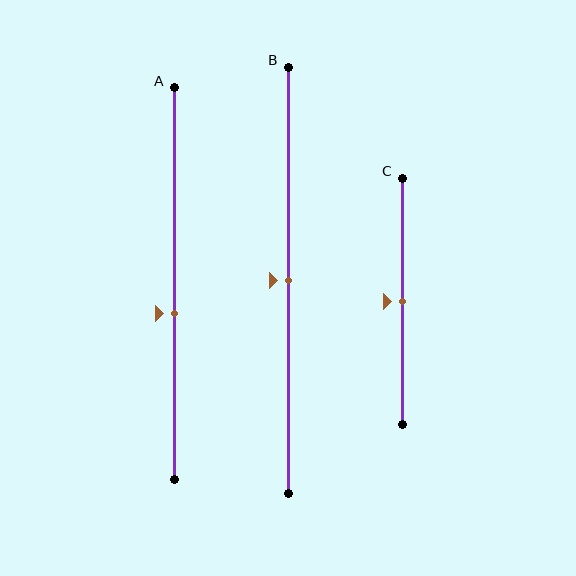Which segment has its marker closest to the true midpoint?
Segment B has its marker closest to the true midpoint.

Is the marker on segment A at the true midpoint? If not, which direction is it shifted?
No, the marker on segment A is shifted downward by about 8% of the segment length.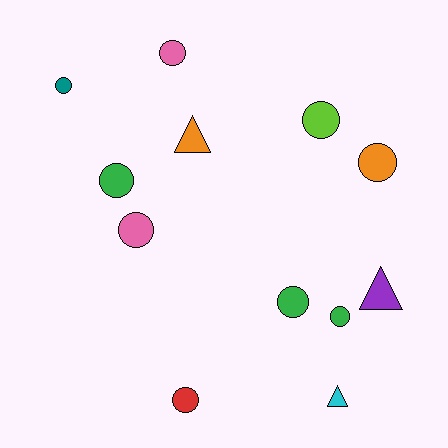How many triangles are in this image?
There are 3 triangles.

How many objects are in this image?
There are 12 objects.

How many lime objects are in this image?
There is 1 lime object.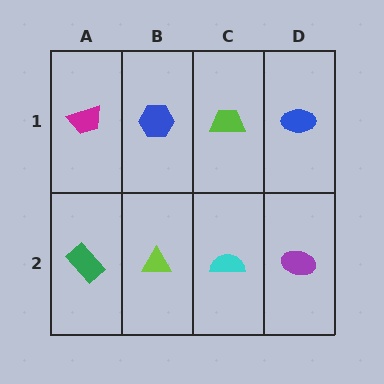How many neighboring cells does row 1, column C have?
3.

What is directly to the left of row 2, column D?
A cyan semicircle.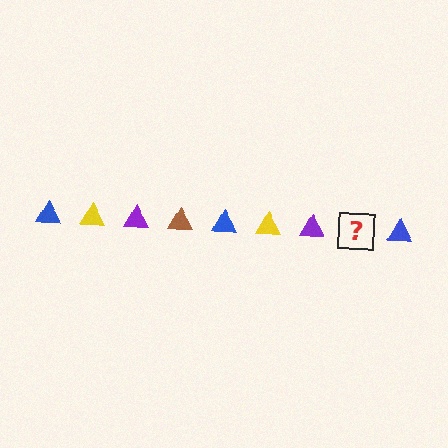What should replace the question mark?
The question mark should be replaced with a brown triangle.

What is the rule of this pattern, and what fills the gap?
The rule is that the pattern cycles through blue, yellow, purple, brown triangles. The gap should be filled with a brown triangle.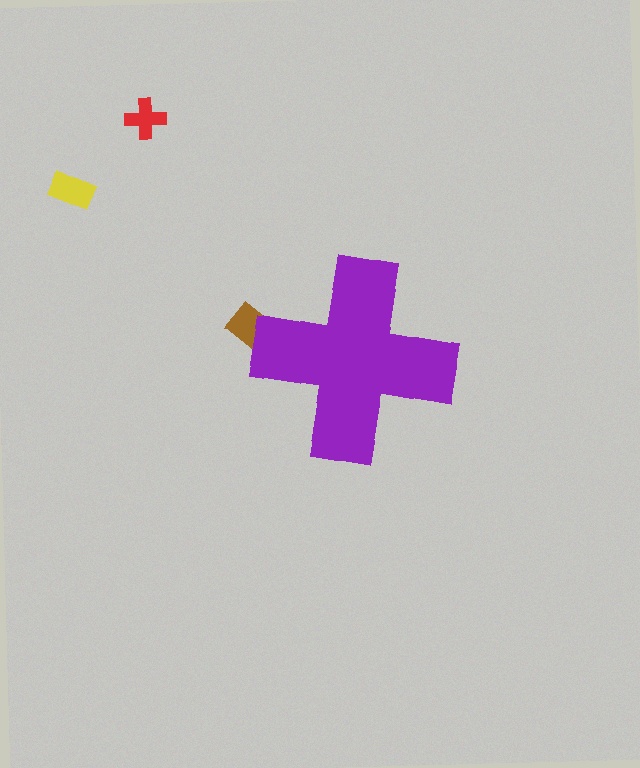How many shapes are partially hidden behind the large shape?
1 shape is partially hidden.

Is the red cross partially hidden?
No, the red cross is fully visible.